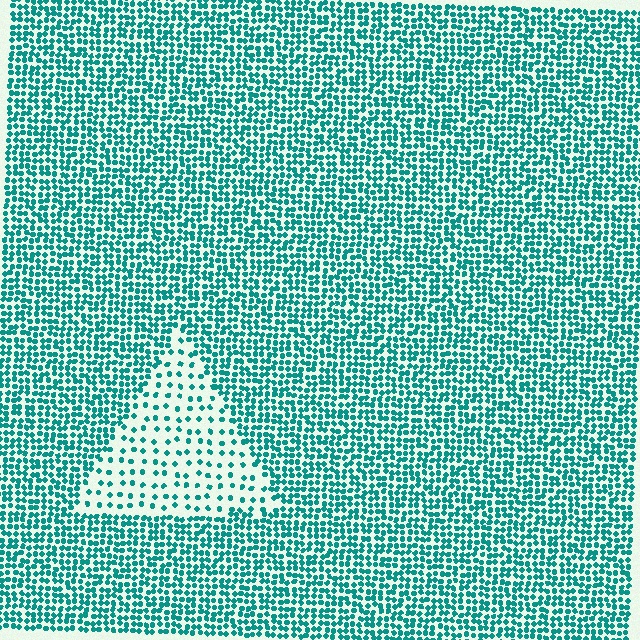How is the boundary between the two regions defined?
The boundary is defined by a change in element density (approximately 2.7x ratio). All elements are the same color, size, and shape.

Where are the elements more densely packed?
The elements are more densely packed outside the triangle boundary.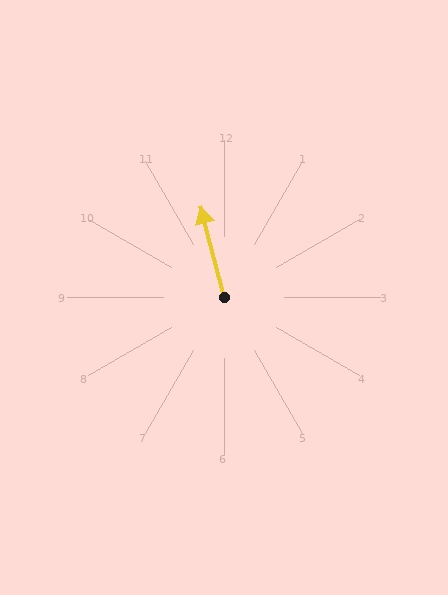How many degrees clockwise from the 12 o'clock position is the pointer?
Approximately 346 degrees.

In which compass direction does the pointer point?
North.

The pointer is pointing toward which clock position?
Roughly 12 o'clock.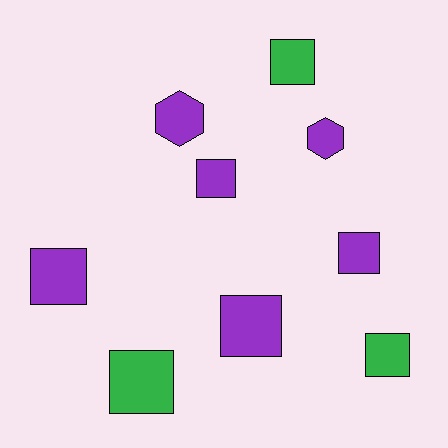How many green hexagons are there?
There are no green hexagons.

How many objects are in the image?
There are 9 objects.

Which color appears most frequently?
Purple, with 6 objects.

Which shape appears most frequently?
Square, with 7 objects.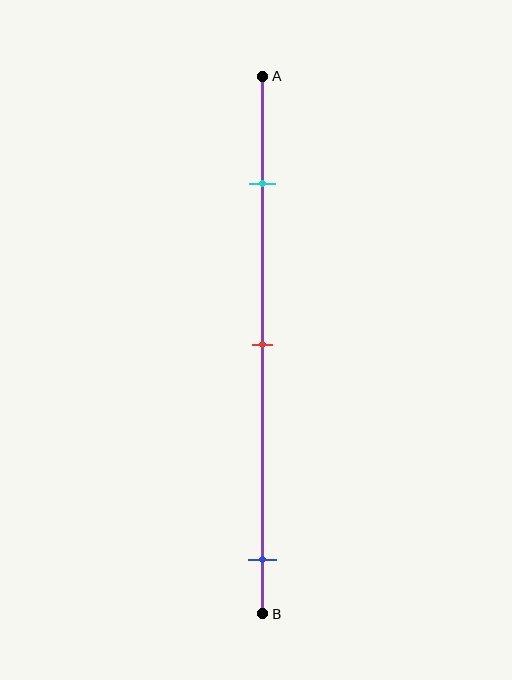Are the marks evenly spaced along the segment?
No, the marks are not evenly spaced.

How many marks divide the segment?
There are 3 marks dividing the segment.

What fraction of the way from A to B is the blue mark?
The blue mark is approximately 90% (0.9) of the way from A to B.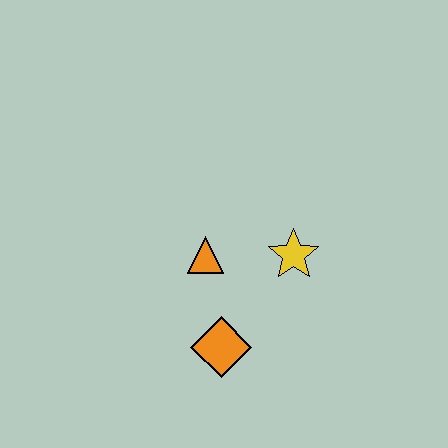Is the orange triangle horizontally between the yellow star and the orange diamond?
No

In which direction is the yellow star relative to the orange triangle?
The yellow star is to the right of the orange triangle.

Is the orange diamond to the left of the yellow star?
Yes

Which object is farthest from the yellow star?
The orange diamond is farthest from the yellow star.